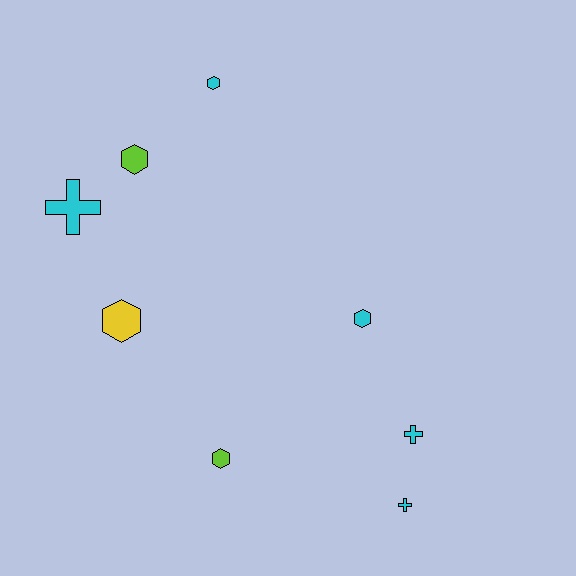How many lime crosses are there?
There are no lime crosses.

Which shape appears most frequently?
Hexagon, with 5 objects.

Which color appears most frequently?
Cyan, with 5 objects.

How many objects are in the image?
There are 8 objects.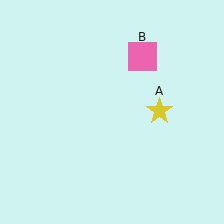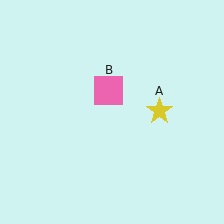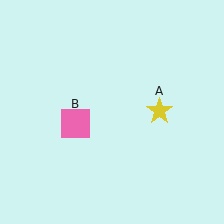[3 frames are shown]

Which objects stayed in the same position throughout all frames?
Yellow star (object A) remained stationary.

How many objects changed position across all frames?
1 object changed position: pink square (object B).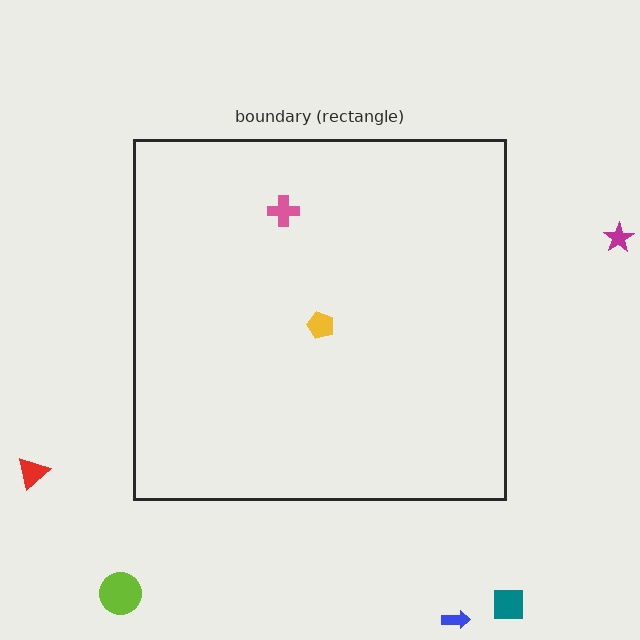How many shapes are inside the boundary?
2 inside, 5 outside.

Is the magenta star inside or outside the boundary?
Outside.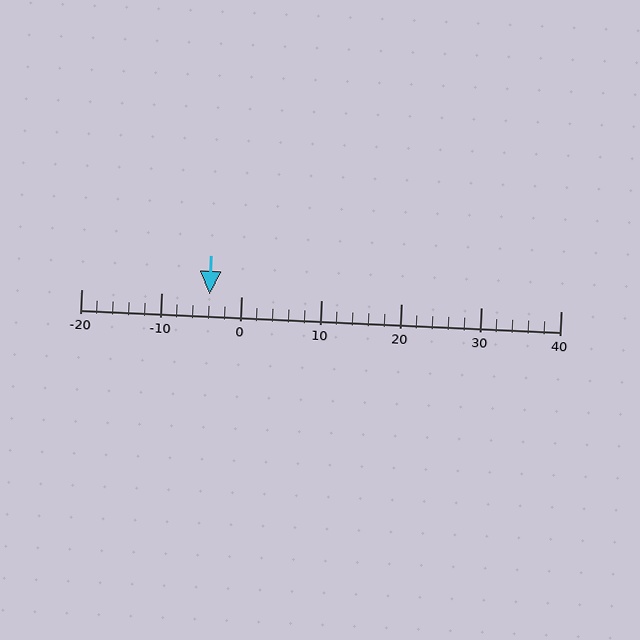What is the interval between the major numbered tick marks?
The major tick marks are spaced 10 units apart.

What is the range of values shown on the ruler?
The ruler shows values from -20 to 40.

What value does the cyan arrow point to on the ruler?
The cyan arrow points to approximately -4.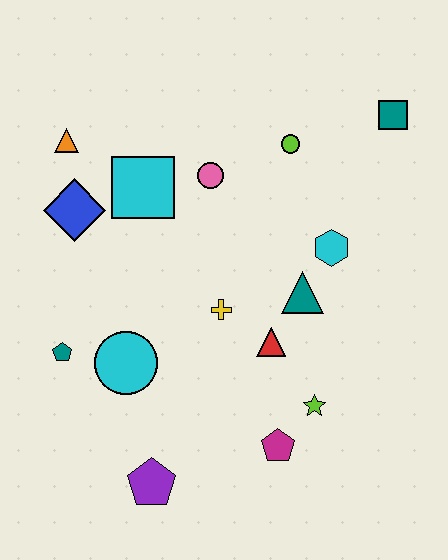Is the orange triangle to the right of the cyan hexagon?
No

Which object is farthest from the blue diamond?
The teal square is farthest from the blue diamond.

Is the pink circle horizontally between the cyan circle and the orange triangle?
No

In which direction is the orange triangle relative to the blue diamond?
The orange triangle is above the blue diamond.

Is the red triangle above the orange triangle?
No